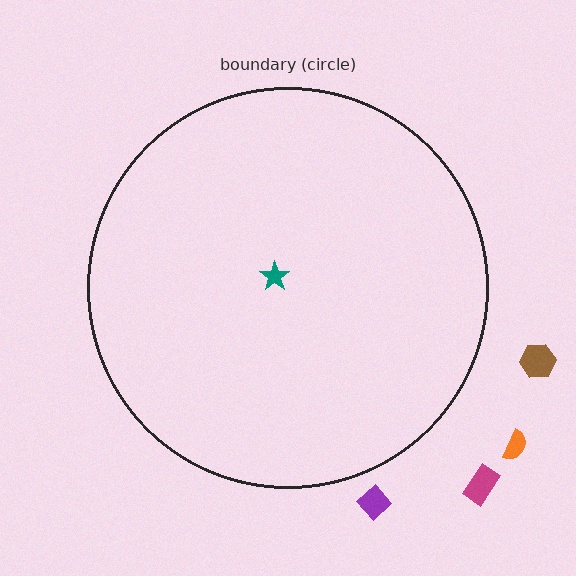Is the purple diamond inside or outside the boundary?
Outside.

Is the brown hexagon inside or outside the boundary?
Outside.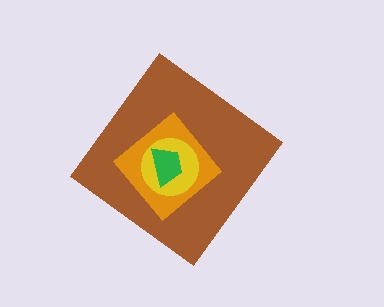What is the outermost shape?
The brown diamond.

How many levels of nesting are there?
4.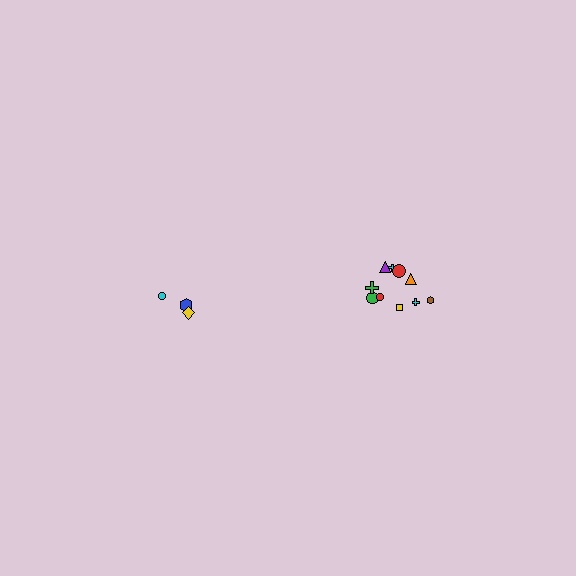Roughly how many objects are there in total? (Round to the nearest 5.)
Roughly 15 objects in total.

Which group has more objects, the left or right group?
The right group.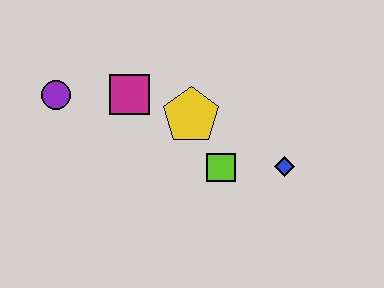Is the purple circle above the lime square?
Yes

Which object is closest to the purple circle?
The magenta square is closest to the purple circle.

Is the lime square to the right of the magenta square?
Yes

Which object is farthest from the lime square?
The purple circle is farthest from the lime square.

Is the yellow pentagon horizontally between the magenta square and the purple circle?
No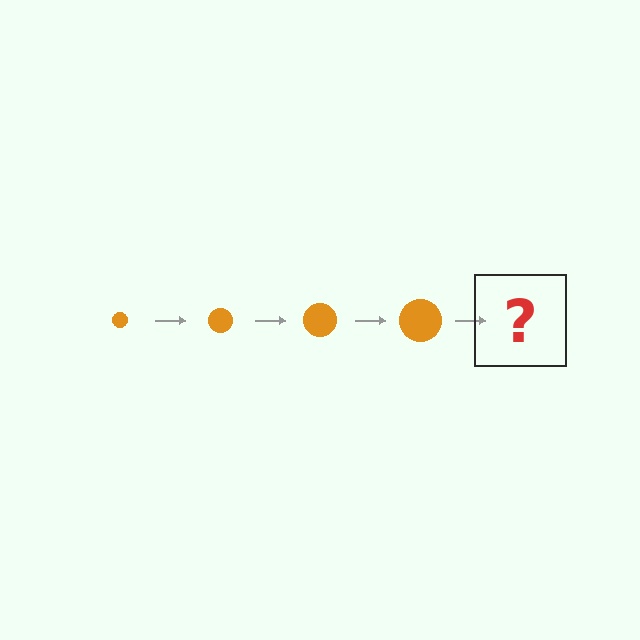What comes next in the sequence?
The next element should be an orange circle, larger than the previous one.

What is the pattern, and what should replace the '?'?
The pattern is that the circle gets progressively larger each step. The '?' should be an orange circle, larger than the previous one.